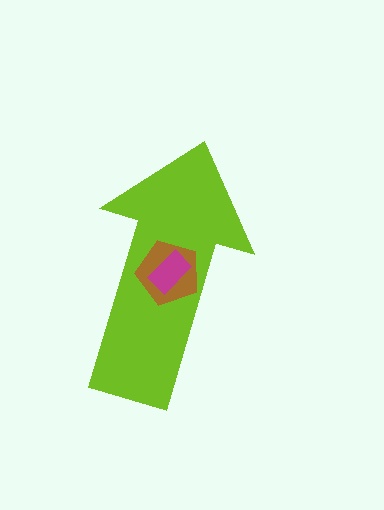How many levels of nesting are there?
3.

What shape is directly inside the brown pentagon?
The magenta rectangle.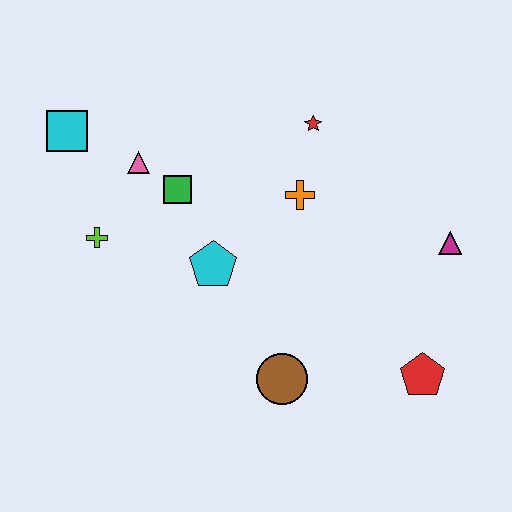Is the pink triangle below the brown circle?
No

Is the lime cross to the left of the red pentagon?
Yes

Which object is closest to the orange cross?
The red star is closest to the orange cross.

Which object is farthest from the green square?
The red pentagon is farthest from the green square.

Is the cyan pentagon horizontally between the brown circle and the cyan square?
Yes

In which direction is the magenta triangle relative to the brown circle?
The magenta triangle is to the right of the brown circle.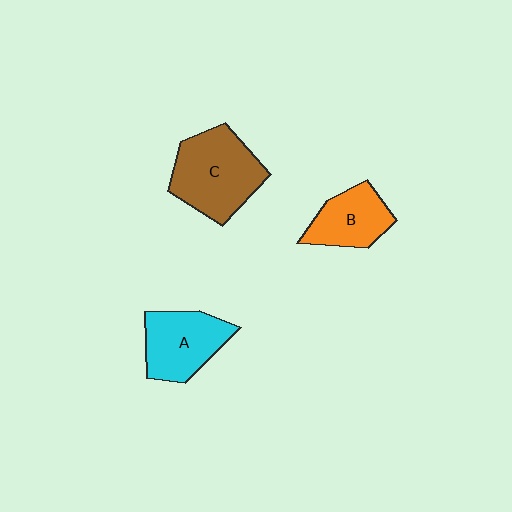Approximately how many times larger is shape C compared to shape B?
Approximately 1.6 times.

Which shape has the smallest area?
Shape B (orange).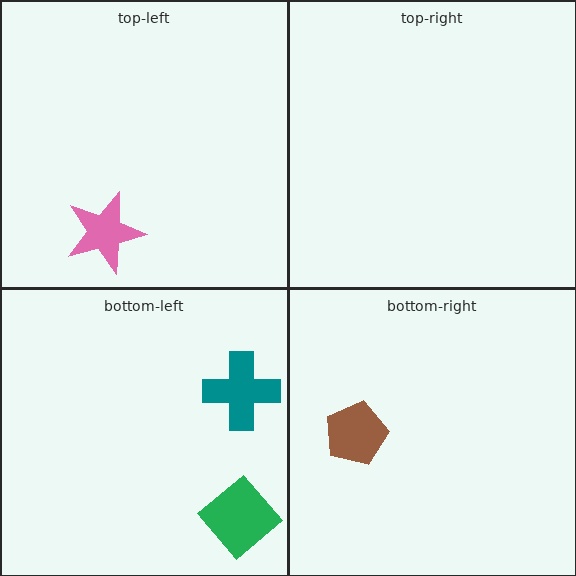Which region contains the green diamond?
The bottom-left region.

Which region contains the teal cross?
The bottom-left region.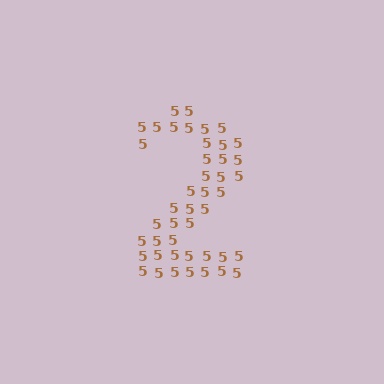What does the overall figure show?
The overall figure shows the digit 2.